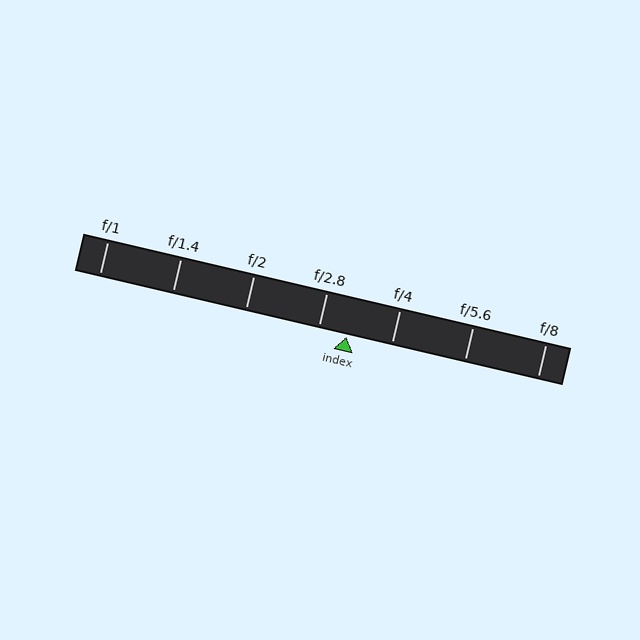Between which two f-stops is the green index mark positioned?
The index mark is between f/2.8 and f/4.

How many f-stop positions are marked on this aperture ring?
There are 7 f-stop positions marked.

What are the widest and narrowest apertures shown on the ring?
The widest aperture shown is f/1 and the narrowest is f/8.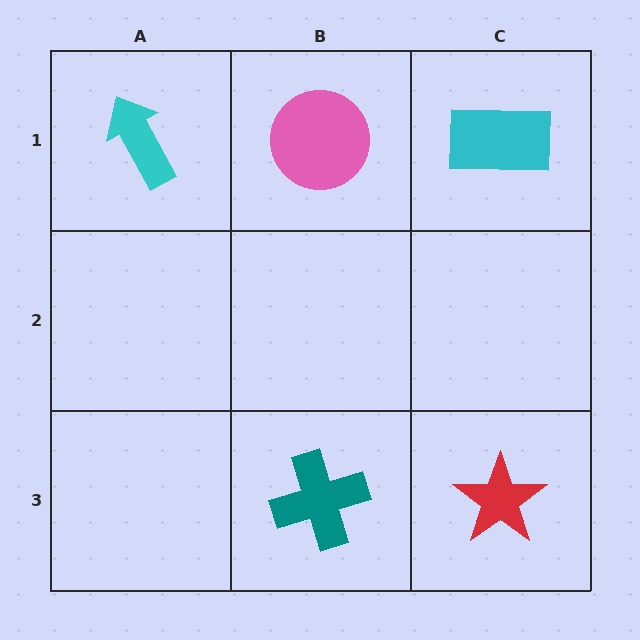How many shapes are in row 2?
0 shapes.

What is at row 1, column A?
A cyan arrow.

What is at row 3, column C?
A red star.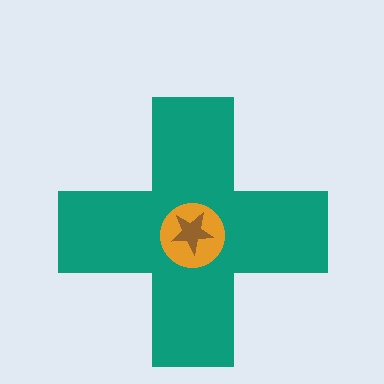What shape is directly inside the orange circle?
The brown star.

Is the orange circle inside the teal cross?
Yes.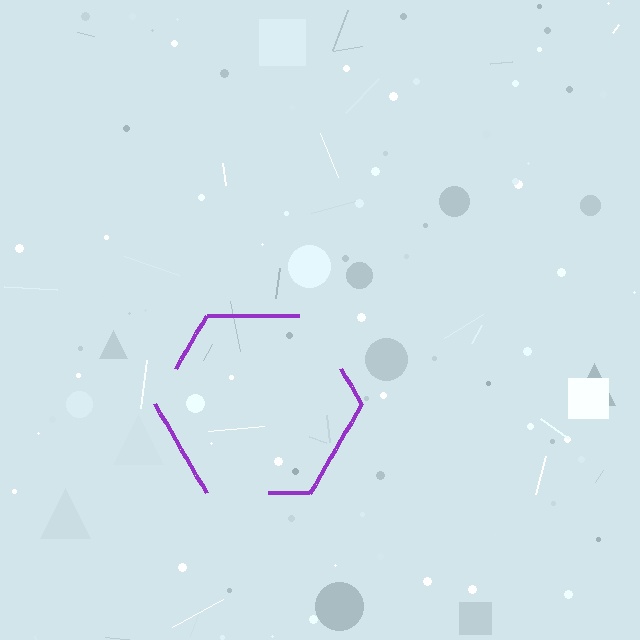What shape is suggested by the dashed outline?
The dashed outline suggests a hexagon.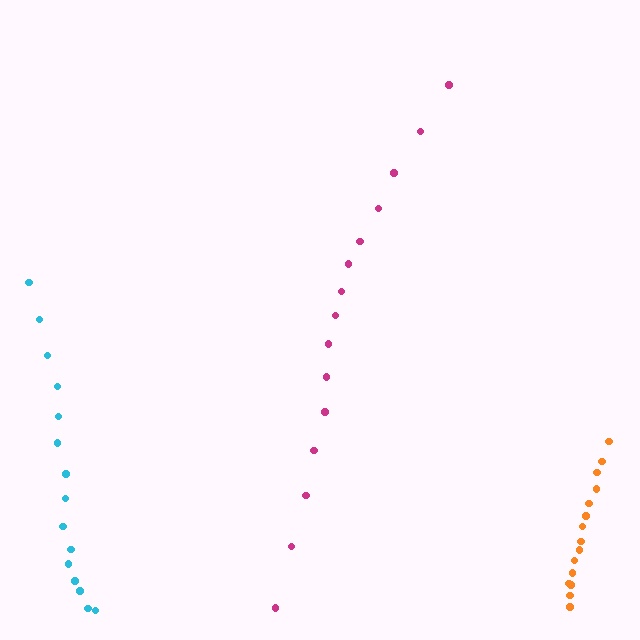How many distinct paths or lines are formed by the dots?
There are 3 distinct paths.